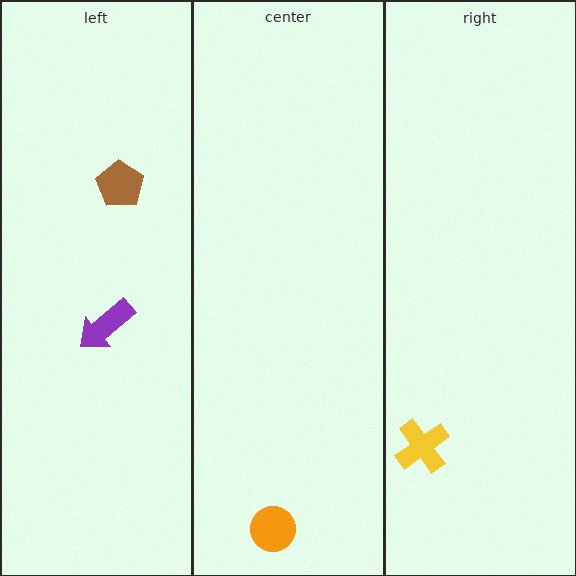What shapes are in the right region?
The yellow cross.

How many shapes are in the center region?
1.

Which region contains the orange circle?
The center region.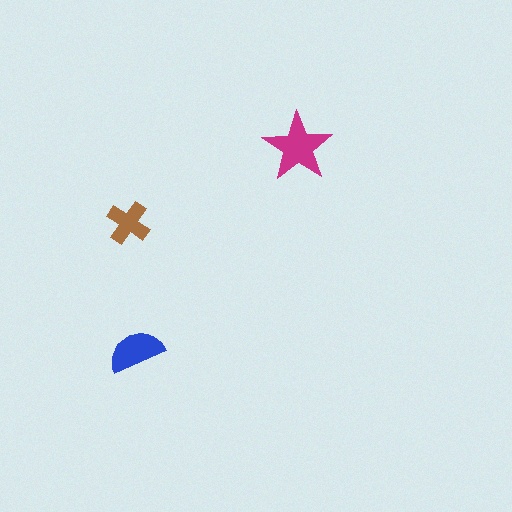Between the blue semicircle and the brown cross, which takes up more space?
The blue semicircle.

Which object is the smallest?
The brown cross.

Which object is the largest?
The magenta star.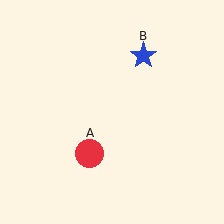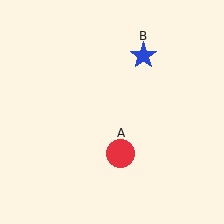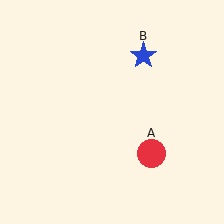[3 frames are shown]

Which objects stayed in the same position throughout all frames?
Blue star (object B) remained stationary.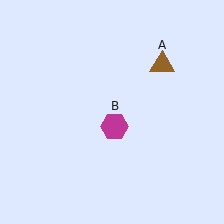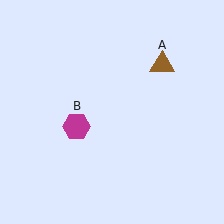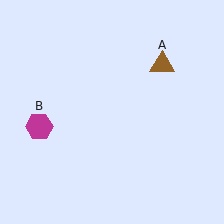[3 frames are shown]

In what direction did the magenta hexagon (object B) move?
The magenta hexagon (object B) moved left.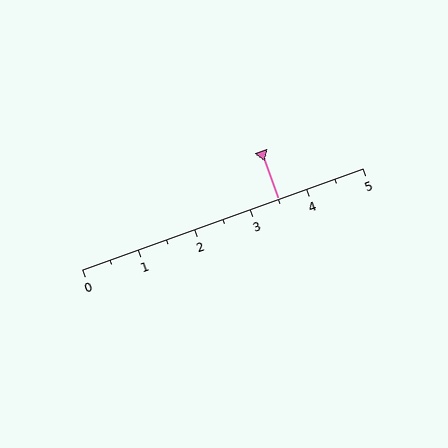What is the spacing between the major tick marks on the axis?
The major ticks are spaced 1 apart.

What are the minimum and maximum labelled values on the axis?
The axis runs from 0 to 5.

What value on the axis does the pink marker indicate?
The marker indicates approximately 3.5.